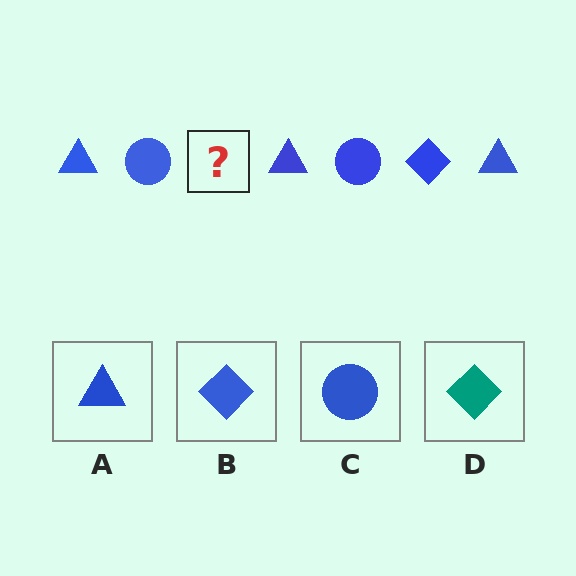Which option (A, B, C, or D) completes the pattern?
B.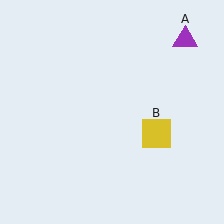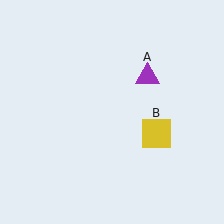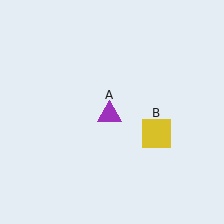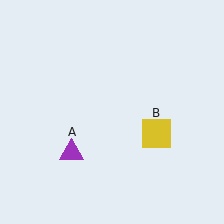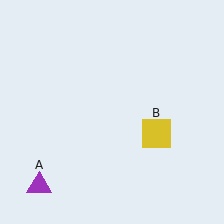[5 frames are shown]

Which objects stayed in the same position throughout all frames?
Yellow square (object B) remained stationary.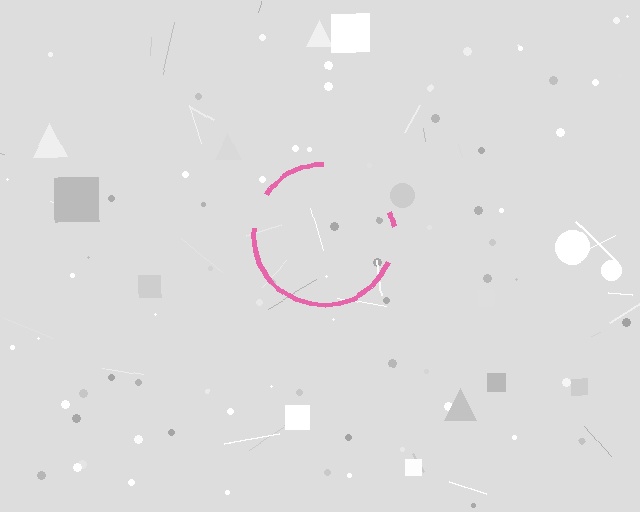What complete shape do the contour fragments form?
The contour fragments form a circle.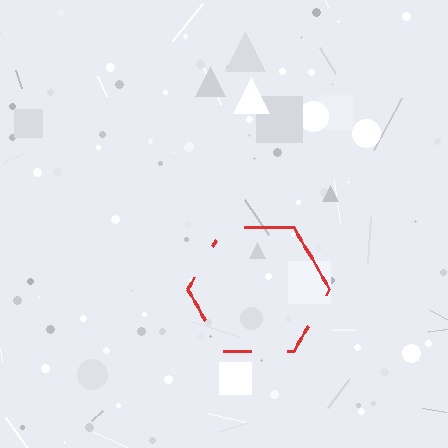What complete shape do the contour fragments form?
The contour fragments form a hexagon.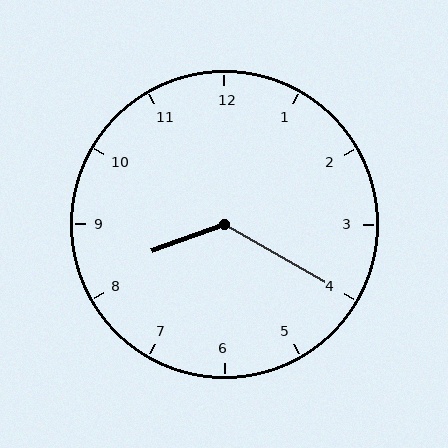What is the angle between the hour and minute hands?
Approximately 130 degrees.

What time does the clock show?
8:20.